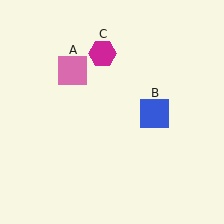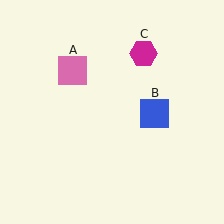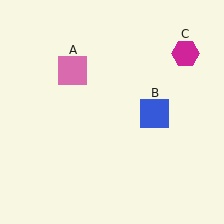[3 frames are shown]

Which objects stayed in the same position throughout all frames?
Pink square (object A) and blue square (object B) remained stationary.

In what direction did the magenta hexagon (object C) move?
The magenta hexagon (object C) moved right.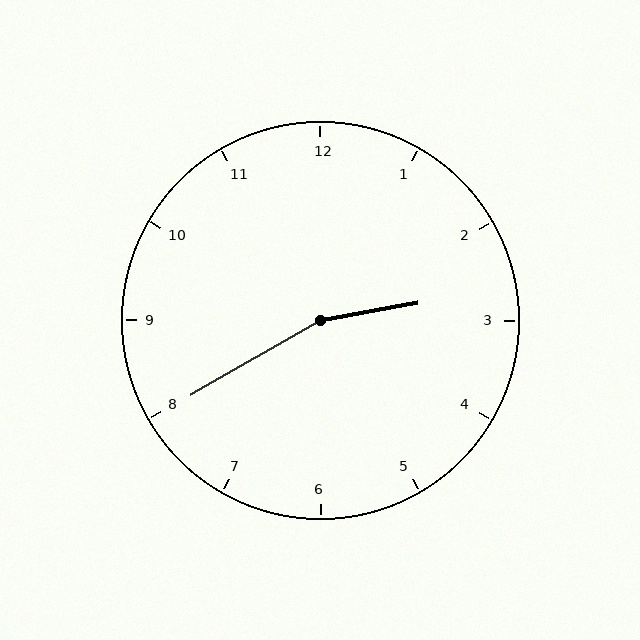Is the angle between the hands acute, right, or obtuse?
It is obtuse.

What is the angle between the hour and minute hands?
Approximately 160 degrees.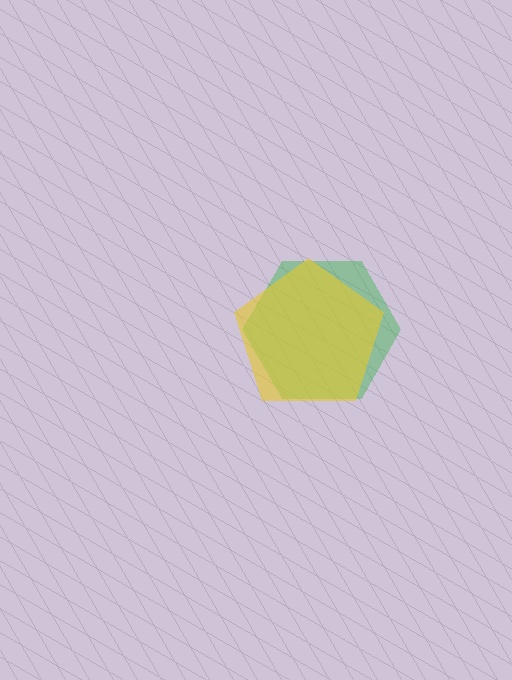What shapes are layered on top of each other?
The layered shapes are: a green hexagon, a yellow pentagon.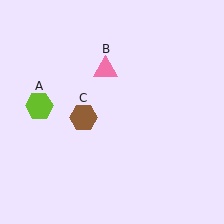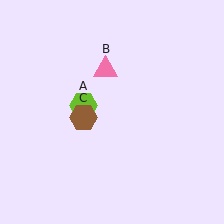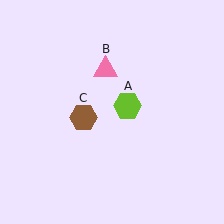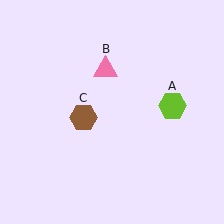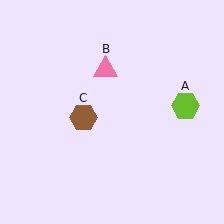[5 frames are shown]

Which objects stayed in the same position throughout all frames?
Pink triangle (object B) and brown hexagon (object C) remained stationary.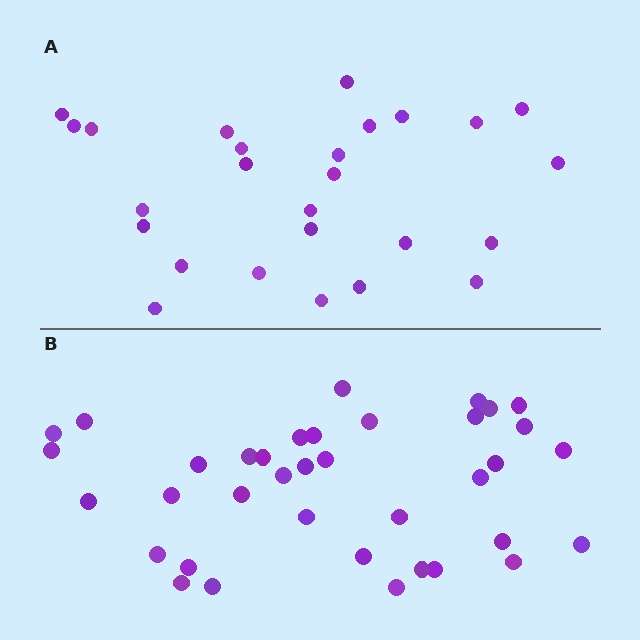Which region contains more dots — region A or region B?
Region B (the bottom region) has more dots.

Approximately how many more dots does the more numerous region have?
Region B has roughly 12 or so more dots than region A.